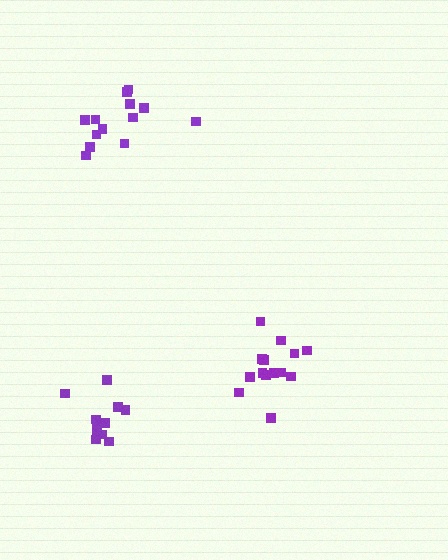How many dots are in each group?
Group 1: 11 dots, Group 2: 13 dots, Group 3: 14 dots (38 total).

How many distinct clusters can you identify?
There are 3 distinct clusters.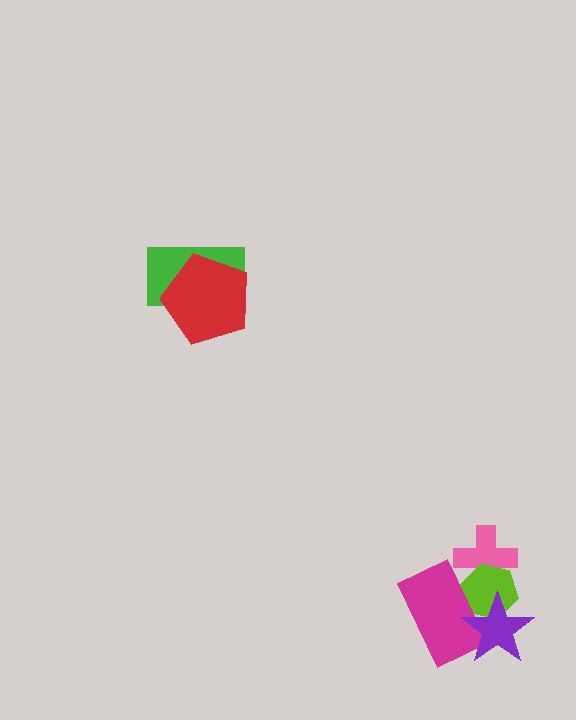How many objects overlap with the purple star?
2 objects overlap with the purple star.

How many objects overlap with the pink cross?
1 object overlaps with the pink cross.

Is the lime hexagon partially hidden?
Yes, it is partially covered by another shape.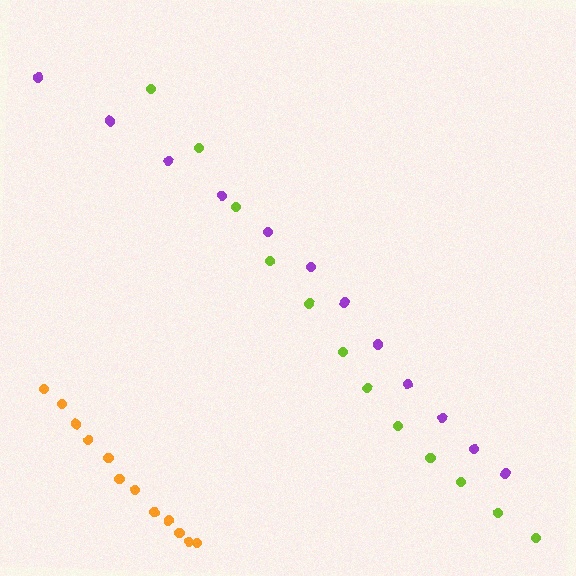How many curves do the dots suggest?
There are 3 distinct paths.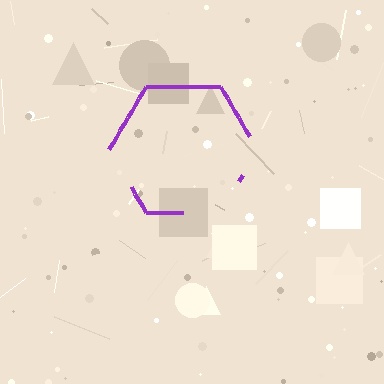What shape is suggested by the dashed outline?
The dashed outline suggests a hexagon.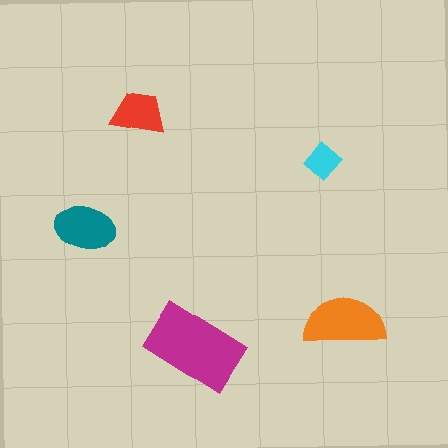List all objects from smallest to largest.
The cyan diamond, the red trapezoid, the teal ellipse, the orange semicircle, the magenta rectangle.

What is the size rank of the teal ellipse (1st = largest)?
3rd.